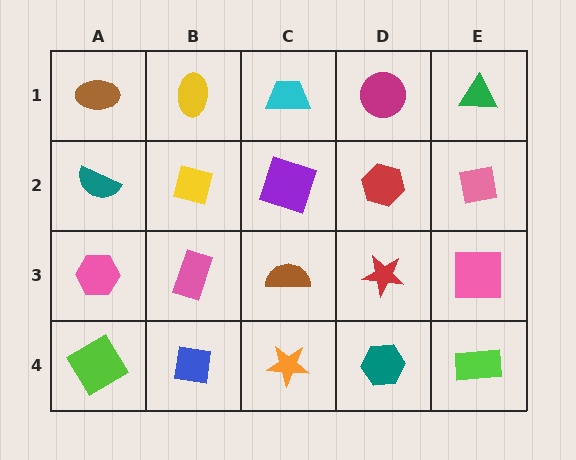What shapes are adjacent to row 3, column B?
A yellow square (row 2, column B), a blue square (row 4, column B), a pink hexagon (row 3, column A), a brown semicircle (row 3, column C).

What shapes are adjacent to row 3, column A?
A teal semicircle (row 2, column A), a lime diamond (row 4, column A), a pink rectangle (row 3, column B).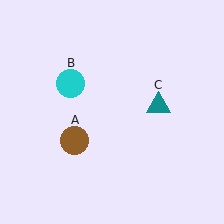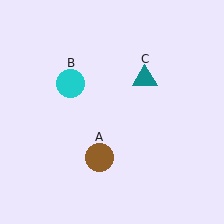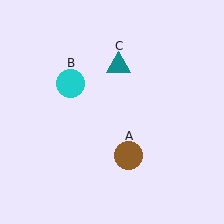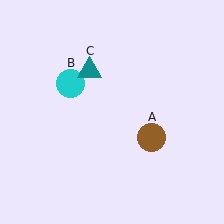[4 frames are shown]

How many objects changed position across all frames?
2 objects changed position: brown circle (object A), teal triangle (object C).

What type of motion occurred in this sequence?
The brown circle (object A), teal triangle (object C) rotated counterclockwise around the center of the scene.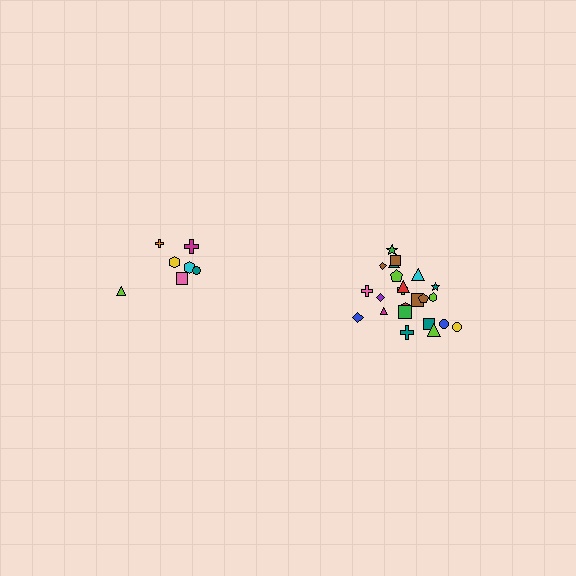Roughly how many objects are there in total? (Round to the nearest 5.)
Roughly 30 objects in total.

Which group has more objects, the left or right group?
The right group.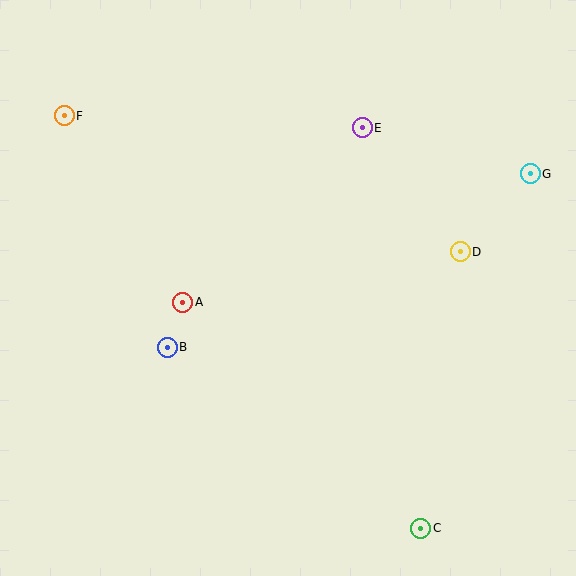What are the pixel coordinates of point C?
Point C is at (420, 528).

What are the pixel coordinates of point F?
Point F is at (64, 116).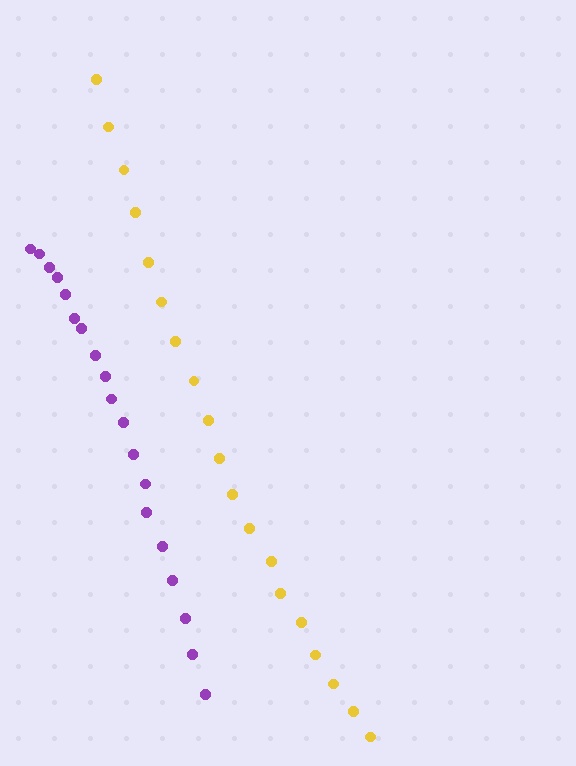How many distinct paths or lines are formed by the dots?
There are 2 distinct paths.